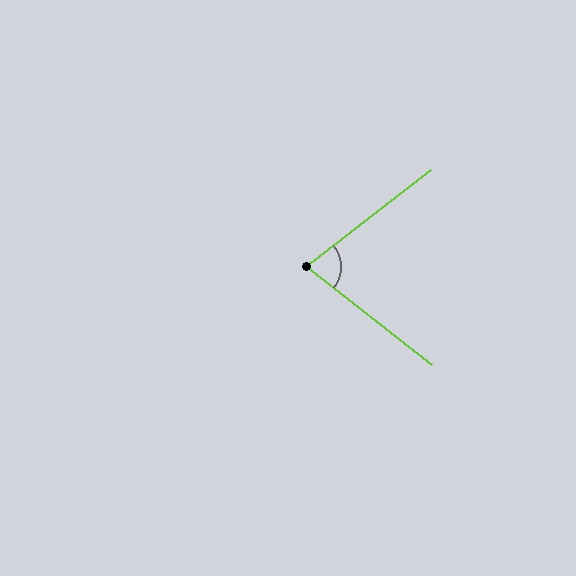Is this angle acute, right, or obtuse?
It is acute.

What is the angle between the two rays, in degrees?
Approximately 76 degrees.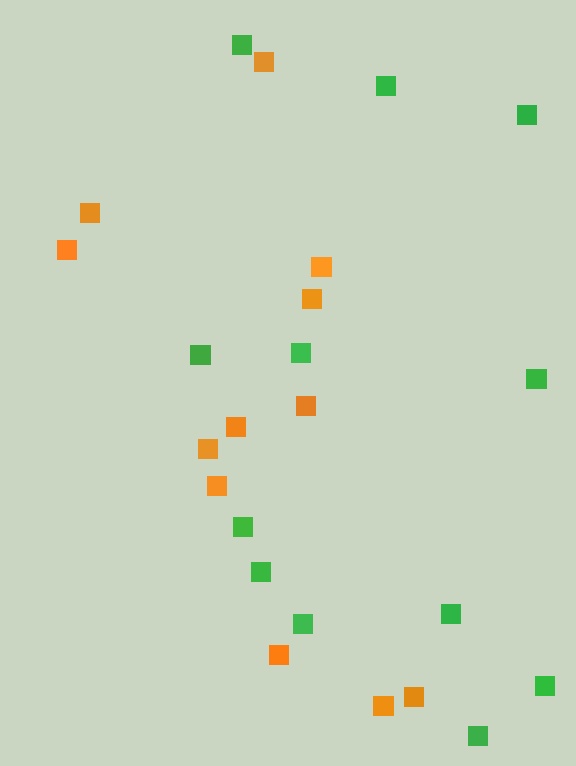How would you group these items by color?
There are 2 groups: one group of orange squares (12) and one group of green squares (12).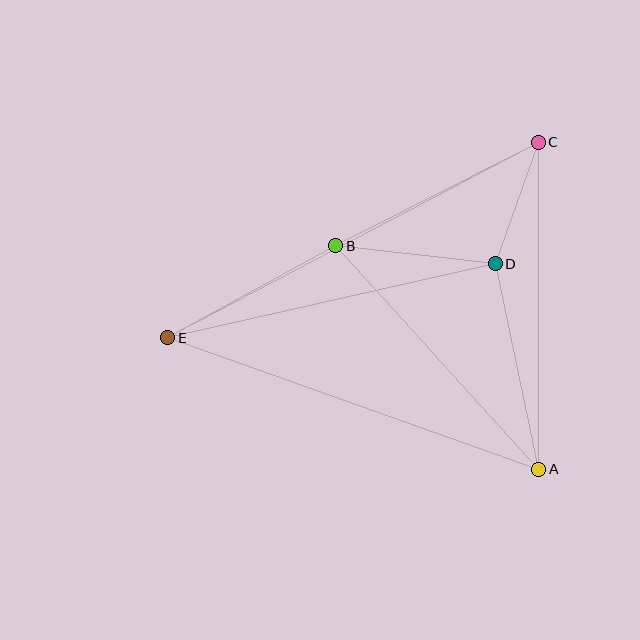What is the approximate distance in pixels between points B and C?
The distance between B and C is approximately 228 pixels.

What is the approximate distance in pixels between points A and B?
The distance between A and B is approximately 302 pixels.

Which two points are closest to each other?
Points C and D are closest to each other.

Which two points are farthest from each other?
Points C and E are farthest from each other.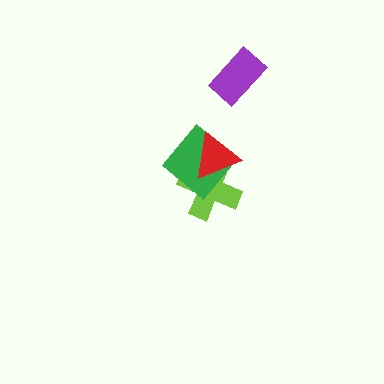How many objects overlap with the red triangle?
2 objects overlap with the red triangle.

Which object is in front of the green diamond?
The red triangle is in front of the green diamond.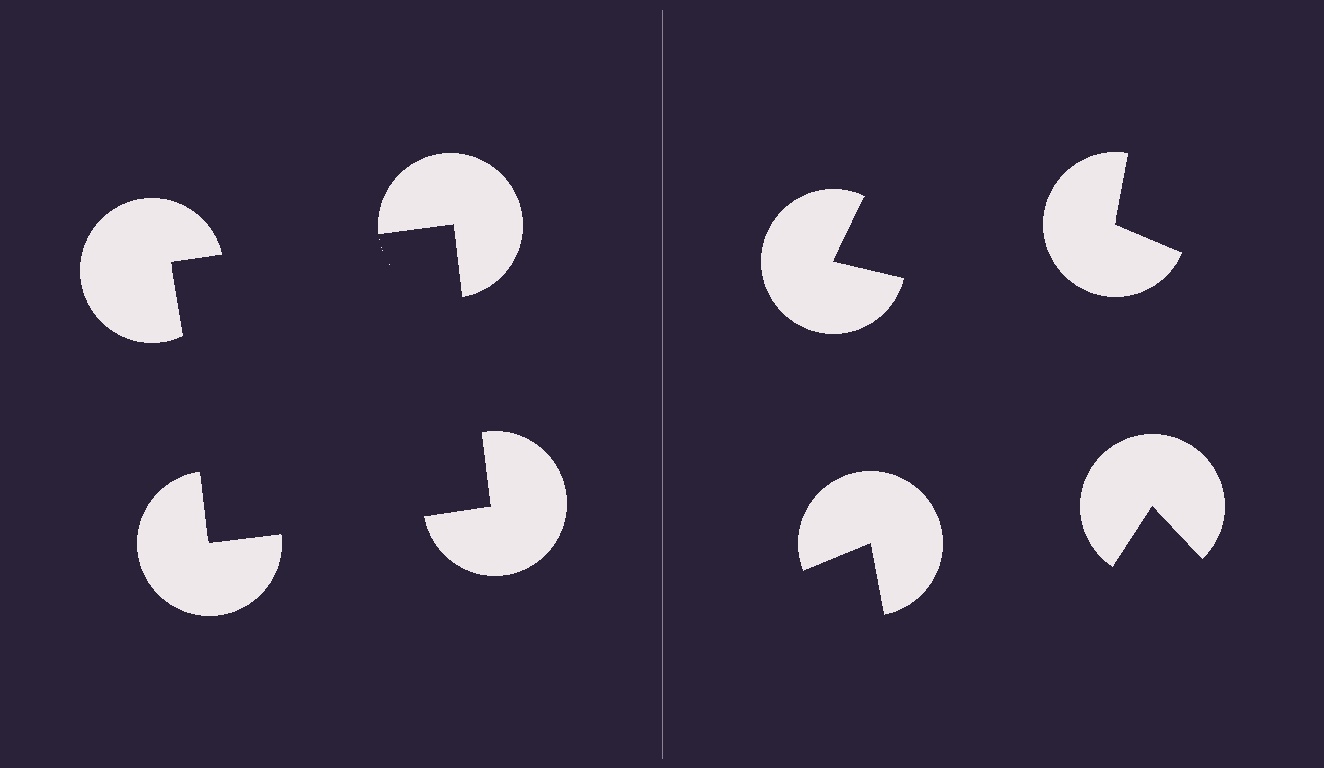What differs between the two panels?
The pac-man discs are positioned identically on both sides; only the wedge orientations differ. On the left they align to a square; on the right they are misaligned.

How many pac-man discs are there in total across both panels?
8 — 4 on each side.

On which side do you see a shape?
An illusory square appears on the left side. On the right side the wedge cuts are rotated, so no coherent shape forms.